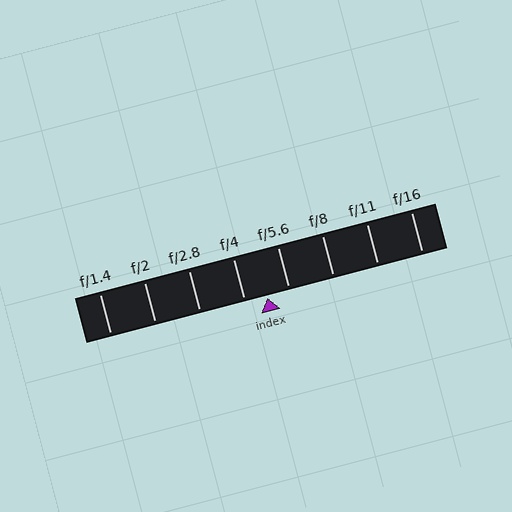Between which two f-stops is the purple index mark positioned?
The index mark is between f/4 and f/5.6.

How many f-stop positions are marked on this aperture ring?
There are 8 f-stop positions marked.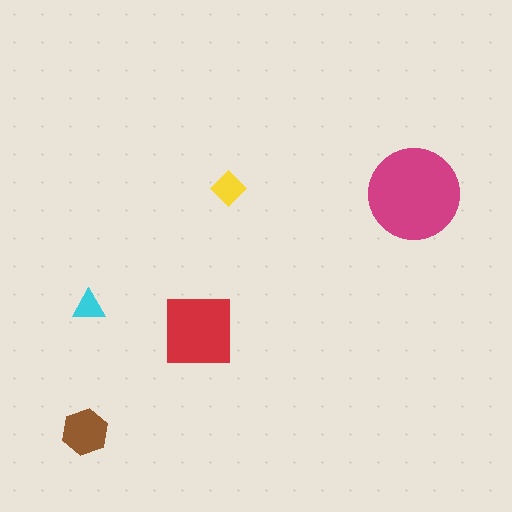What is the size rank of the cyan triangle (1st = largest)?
5th.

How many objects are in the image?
There are 5 objects in the image.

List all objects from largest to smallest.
The magenta circle, the red square, the brown hexagon, the yellow diamond, the cyan triangle.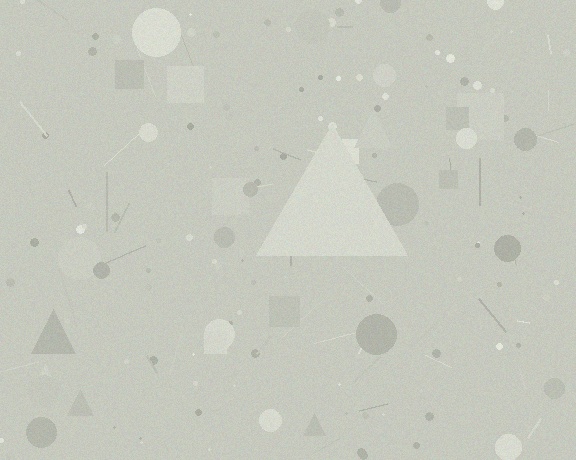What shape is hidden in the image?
A triangle is hidden in the image.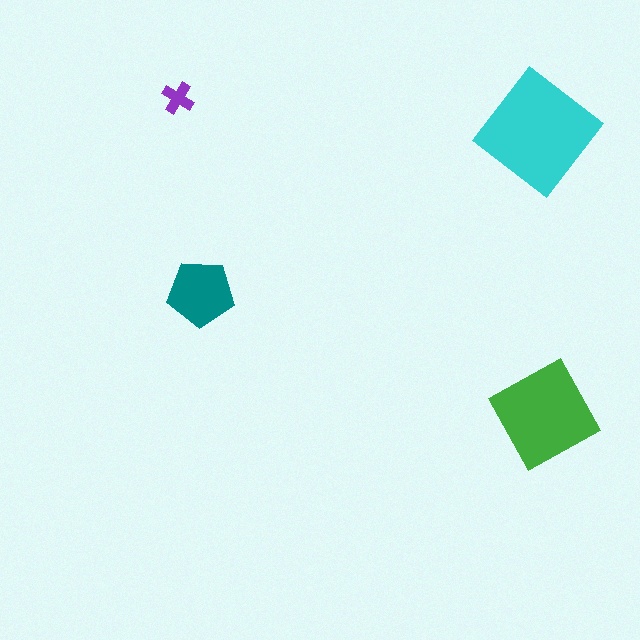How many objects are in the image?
There are 4 objects in the image.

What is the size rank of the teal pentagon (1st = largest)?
3rd.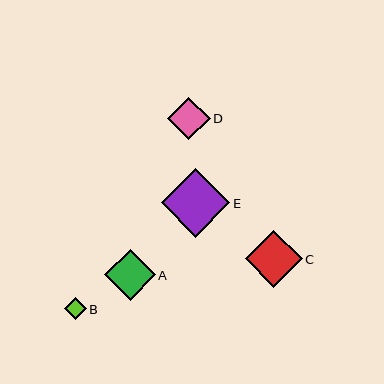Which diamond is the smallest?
Diamond B is the smallest with a size of approximately 22 pixels.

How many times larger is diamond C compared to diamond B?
Diamond C is approximately 2.6 times the size of diamond B.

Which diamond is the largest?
Diamond E is the largest with a size of approximately 69 pixels.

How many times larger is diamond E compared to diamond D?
Diamond E is approximately 1.6 times the size of diamond D.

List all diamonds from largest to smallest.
From largest to smallest: E, C, A, D, B.